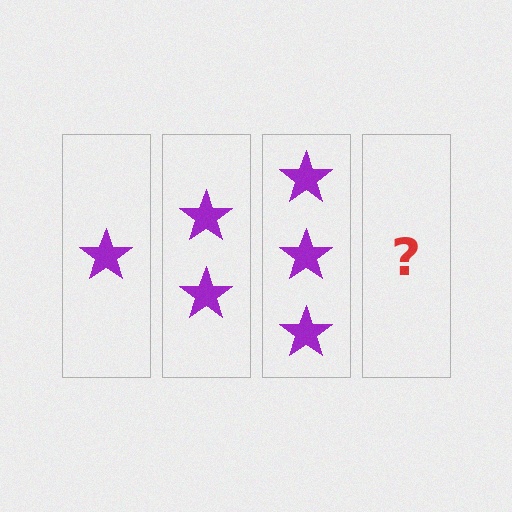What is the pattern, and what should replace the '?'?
The pattern is that each step adds one more star. The '?' should be 4 stars.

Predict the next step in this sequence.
The next step is 4 stars.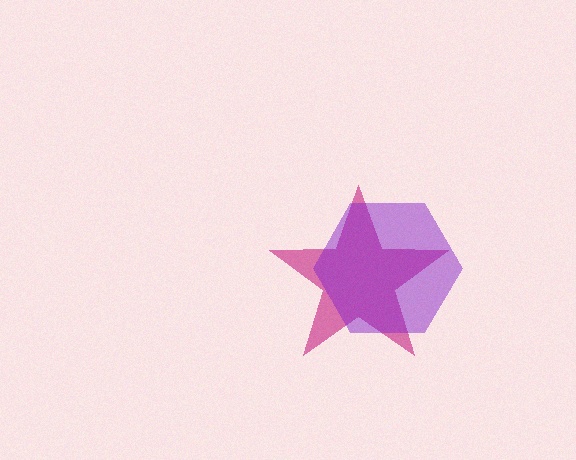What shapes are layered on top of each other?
The layered shapes are: a magenta star, a purple hexagon.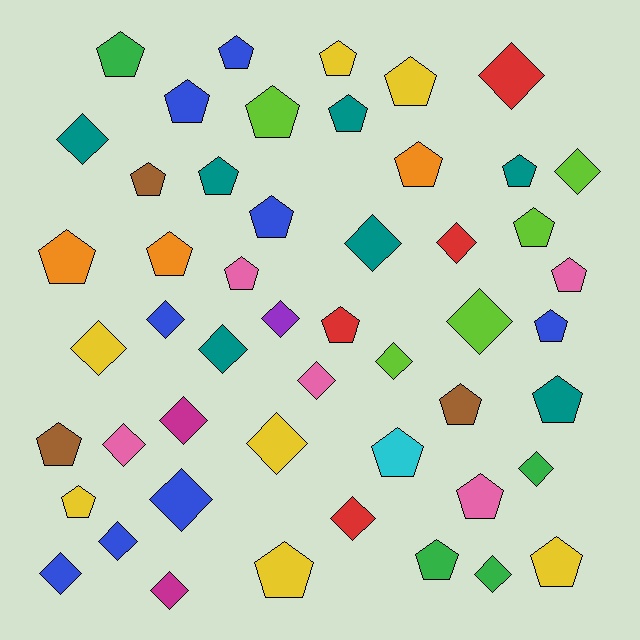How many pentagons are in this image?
There are 28 pentagons.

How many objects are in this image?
There are 50 objects.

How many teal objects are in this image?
There are 7 teal objects.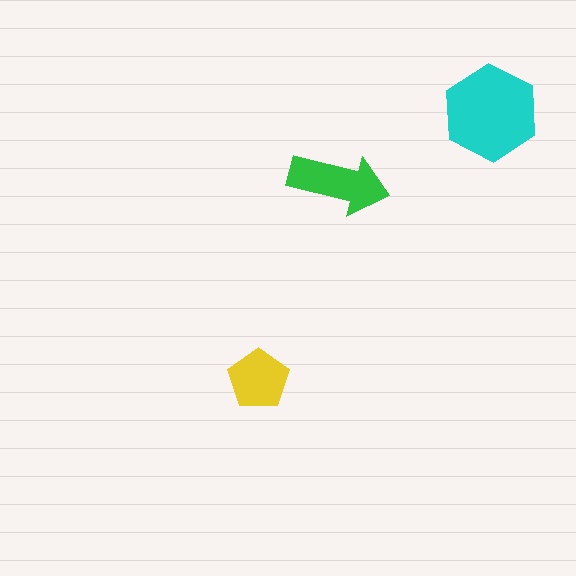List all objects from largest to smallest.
The cyan hexagon, the green arrow, the yellow pentagon.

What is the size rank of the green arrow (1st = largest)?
2nd.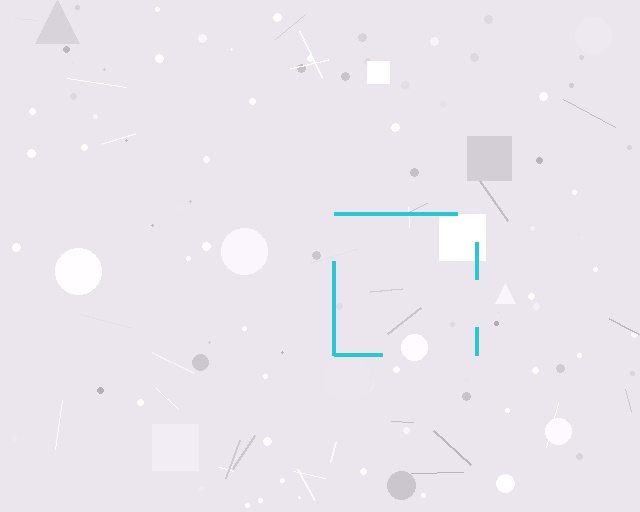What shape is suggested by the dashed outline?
The dashed outline suggests a square.